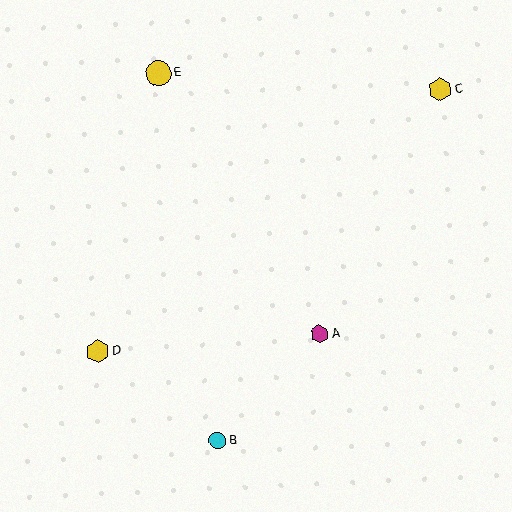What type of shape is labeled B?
Shape B is a cyan circle.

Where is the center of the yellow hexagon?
The center of the yellow hexagon is at (98, 352).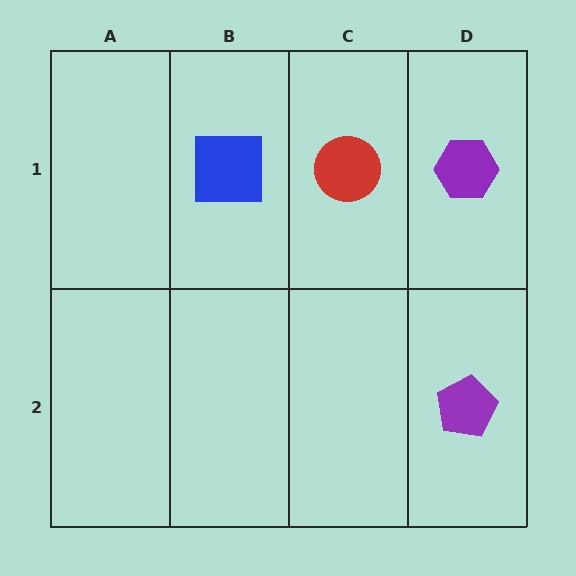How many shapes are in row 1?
3 shapes.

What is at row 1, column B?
A blue square.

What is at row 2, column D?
A purple pentagon.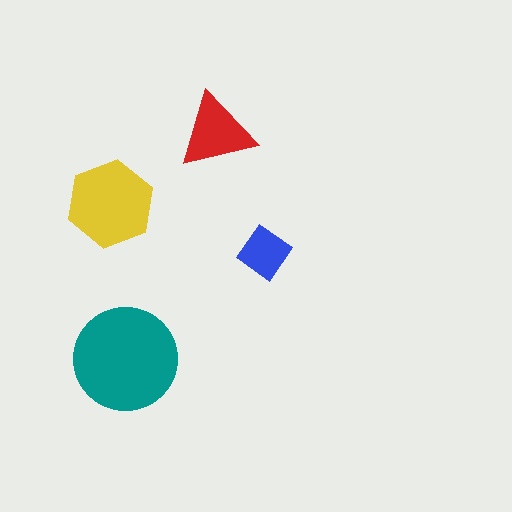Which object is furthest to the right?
The blue diamond is rightmost.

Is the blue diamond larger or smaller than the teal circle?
Smaller.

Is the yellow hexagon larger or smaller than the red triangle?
Larger.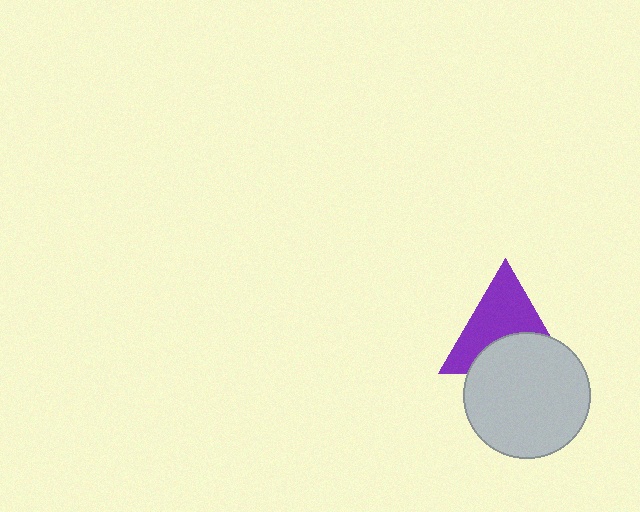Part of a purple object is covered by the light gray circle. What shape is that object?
It is a triangle.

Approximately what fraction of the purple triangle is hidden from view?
Roughly 41% of the purple triangle is hidden behind the light gray circle.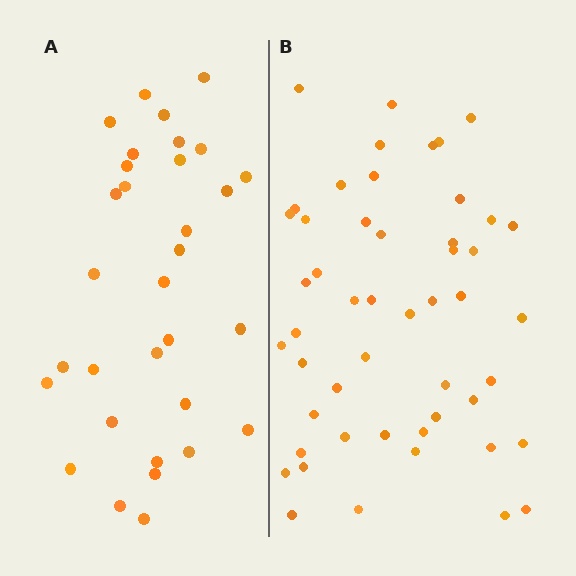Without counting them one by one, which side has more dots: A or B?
Region B (the right region) has more dots.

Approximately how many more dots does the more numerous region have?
Region B has approximately 20 more dots than region A.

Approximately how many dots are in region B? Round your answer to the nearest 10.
About 50 dots.